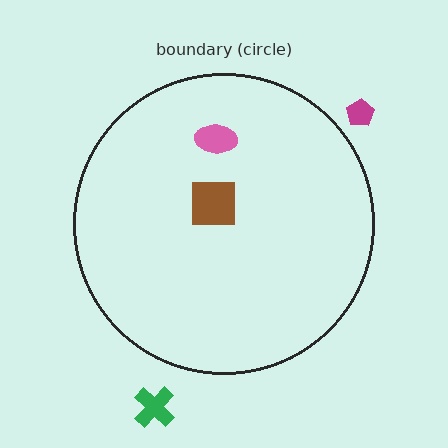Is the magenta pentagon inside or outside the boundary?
Outside.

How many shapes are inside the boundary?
2 inside, 2 outside.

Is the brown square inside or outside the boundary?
Inside.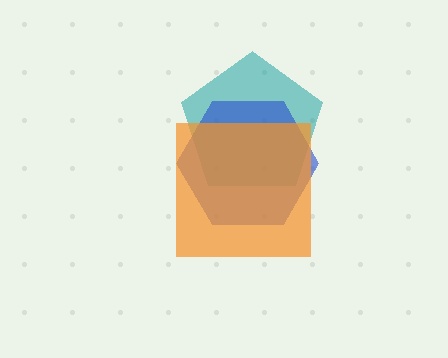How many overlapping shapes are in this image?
There are 3 overlapping shapes in the image.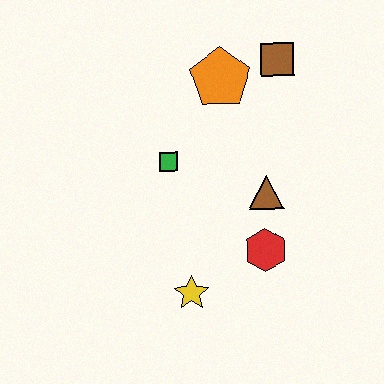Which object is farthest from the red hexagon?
The brown square is farthest from the red hexagon.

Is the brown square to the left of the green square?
No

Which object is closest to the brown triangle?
The red hexagon is closest to the brown triangle.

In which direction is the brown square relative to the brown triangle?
The brown square is above the brown triangle.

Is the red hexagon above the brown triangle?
No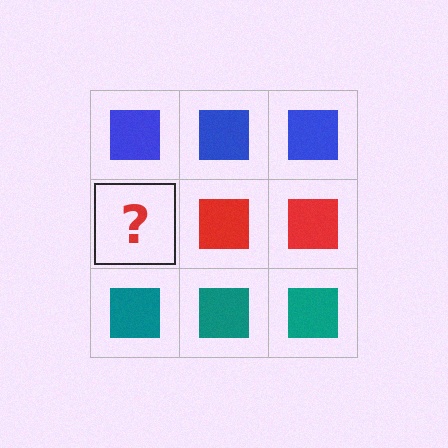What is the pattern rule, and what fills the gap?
The rule is that each row has a consistent color. The gap should be filled with a red square.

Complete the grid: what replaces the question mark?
The question mark should be replaced with a red square.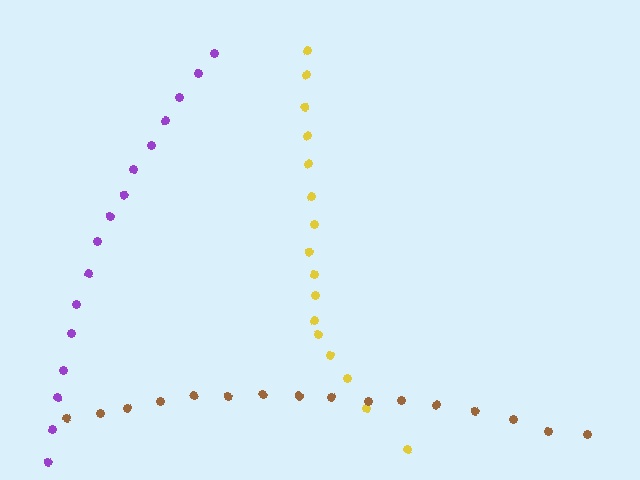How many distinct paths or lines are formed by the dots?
There are 3 distinct paths.